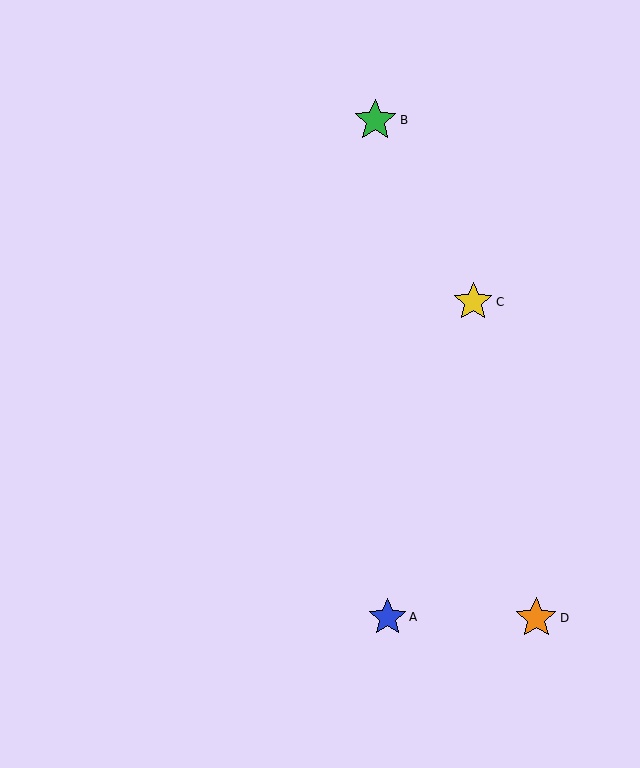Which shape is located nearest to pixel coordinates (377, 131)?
The green star (labeled B) at (375, 120) is nearest to that location.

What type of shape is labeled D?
Shape D is an orange star.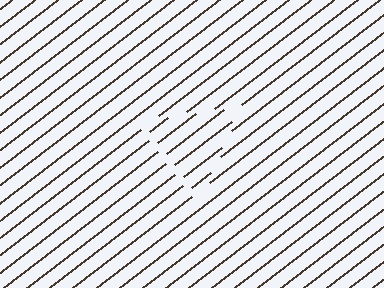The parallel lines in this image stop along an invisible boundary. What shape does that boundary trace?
An illusory triangle. The interior of the shape contains the same grating, shifted by half a period — the contour is defined by the phase discontinuity where line-ends from the inner and outer gratings abut.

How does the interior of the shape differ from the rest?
The interior of the shape contains the same grating, shifted by half a period — the contour is defined by the phase discontinuity where line-ends from the inner and outer gratings abut.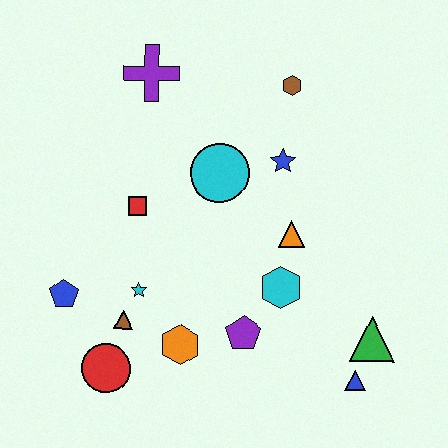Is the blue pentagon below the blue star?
Yes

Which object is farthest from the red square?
The blue triangle is farthest from the red square.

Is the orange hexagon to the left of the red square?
No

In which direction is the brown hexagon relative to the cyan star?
The brown hexagon is above the cyan star.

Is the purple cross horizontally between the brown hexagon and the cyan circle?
No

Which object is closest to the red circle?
The brown triangle is closest to the red circle.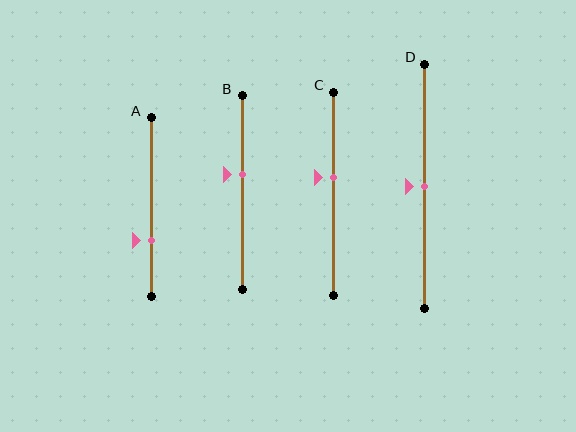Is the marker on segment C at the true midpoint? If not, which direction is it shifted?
No, the marker on segment C is shifted upward by about 8% of the segment length.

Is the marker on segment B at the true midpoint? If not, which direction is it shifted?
No, the marker on segment B is shifted upward by about 9% of the segment length.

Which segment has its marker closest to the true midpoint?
Segment D has its marker closest to the true midpoint.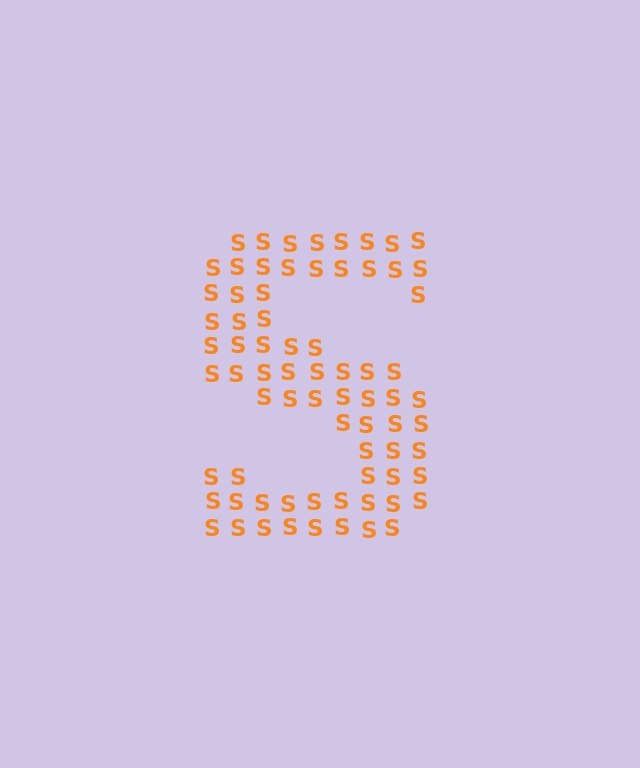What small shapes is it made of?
It is made of small letter S's.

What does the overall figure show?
The overall figure shows the letter S.